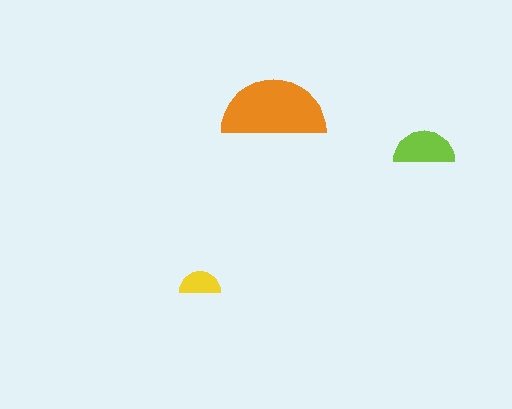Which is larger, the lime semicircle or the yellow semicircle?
The lime one.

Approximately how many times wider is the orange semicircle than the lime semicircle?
About 1.5 times wider.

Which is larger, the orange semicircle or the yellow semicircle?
The orange one.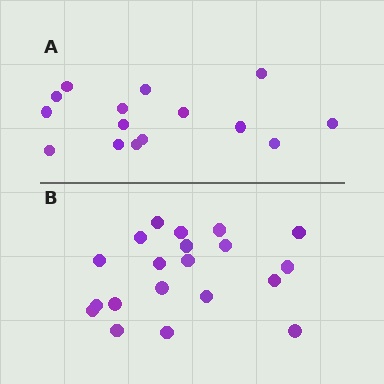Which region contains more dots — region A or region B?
Region B (the bottom region) has more dots.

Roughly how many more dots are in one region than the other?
Region B has about 5 more dots than region A.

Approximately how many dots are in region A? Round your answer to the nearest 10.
About 20 dots. (The exact count is 15, which rounds to 20.)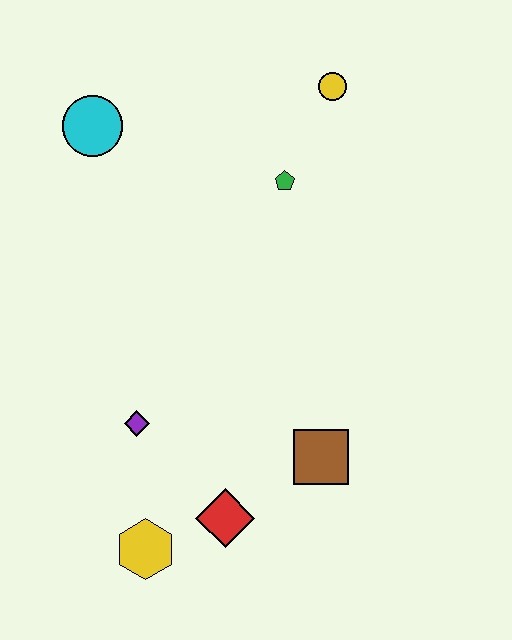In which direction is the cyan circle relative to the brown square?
The cyan circle is above the brown square.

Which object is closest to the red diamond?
The yellow hexagon is closest to the red diamond.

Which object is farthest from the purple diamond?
The yellow circle is farthest from the purple diamond.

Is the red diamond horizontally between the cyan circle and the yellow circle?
Yes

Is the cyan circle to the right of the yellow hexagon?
No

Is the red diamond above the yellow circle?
No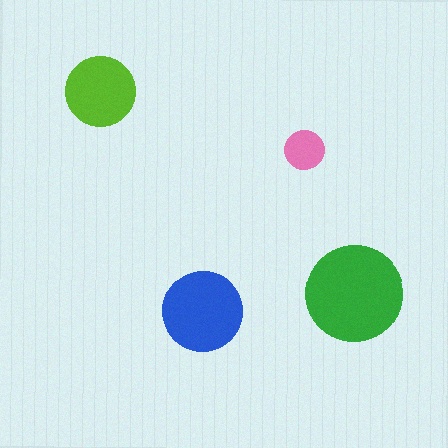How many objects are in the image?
There are 4 objects in the image.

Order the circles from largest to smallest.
the green one, the blue one, the lime one, the pink one.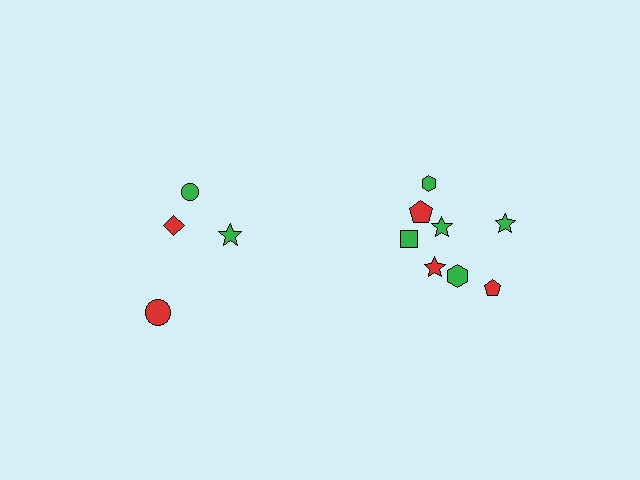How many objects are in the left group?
There are 4 objects.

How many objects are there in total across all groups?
There are 12 objects.